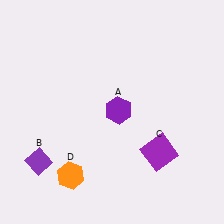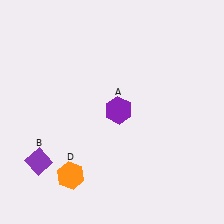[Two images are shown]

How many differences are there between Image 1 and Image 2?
There is 1 difference between the two images.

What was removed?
The purple square (C) was removed in Image 2.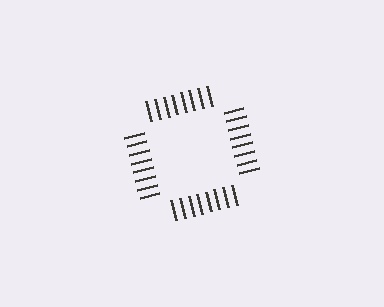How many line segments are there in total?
32 — 8 along each of the 4 edges.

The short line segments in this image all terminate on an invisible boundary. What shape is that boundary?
An illusory square — the line segments terminate on its edges but no continuous stroke is drawn.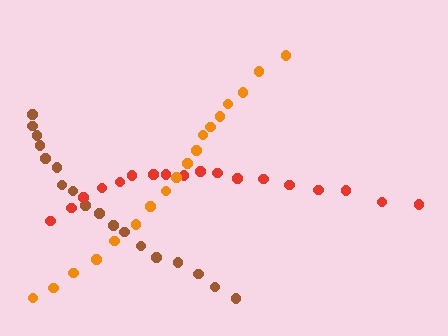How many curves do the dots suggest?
There are 3 distinct paths.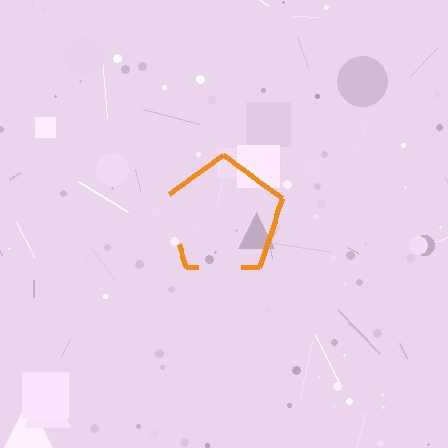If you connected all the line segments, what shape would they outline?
They would outline a pentagon.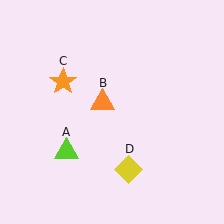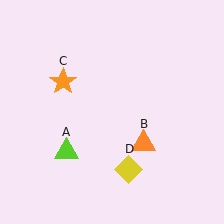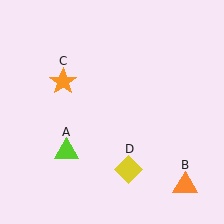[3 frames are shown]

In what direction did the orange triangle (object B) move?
The orange triangle (object B) moved down and to the right.